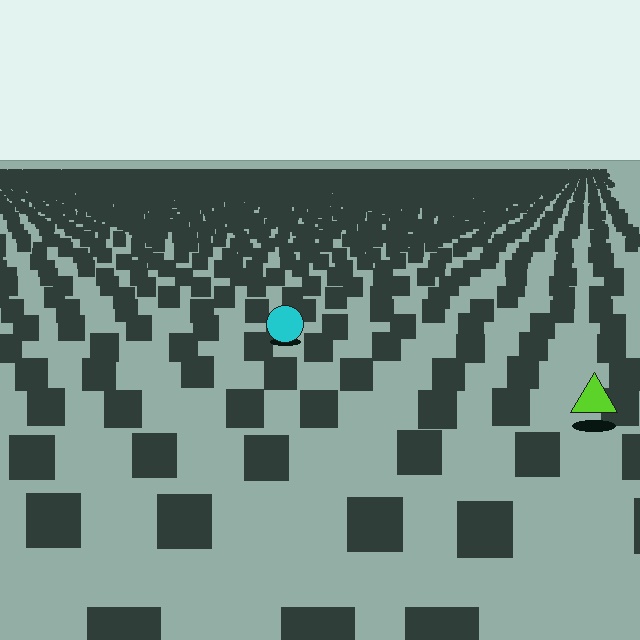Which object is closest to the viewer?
The lime triangle is closest. The texture marks near it are larger and more spread out.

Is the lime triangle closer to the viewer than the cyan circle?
Yes. The lime triangle is closer — you can tell from the texture gradient: the ground texture is coarser near it.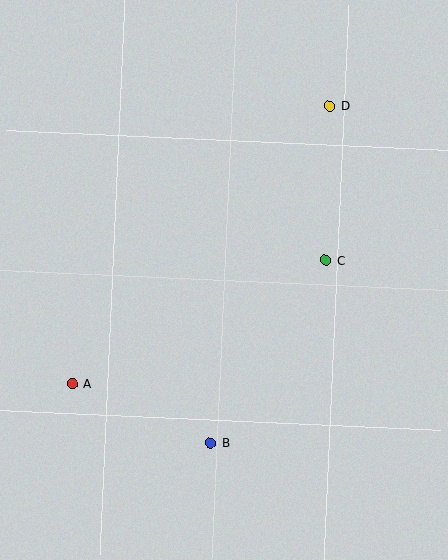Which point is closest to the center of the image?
Point C at (326, 261) is closest to the center.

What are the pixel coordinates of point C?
Point C is at (326, 261).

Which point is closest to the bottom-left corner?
Point A is closest to the bottom-left corner.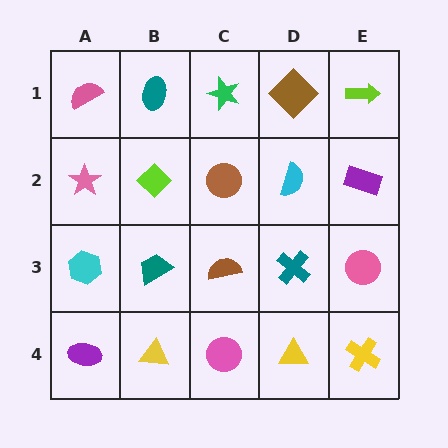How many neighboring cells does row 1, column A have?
2.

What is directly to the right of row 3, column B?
A brown semicircle.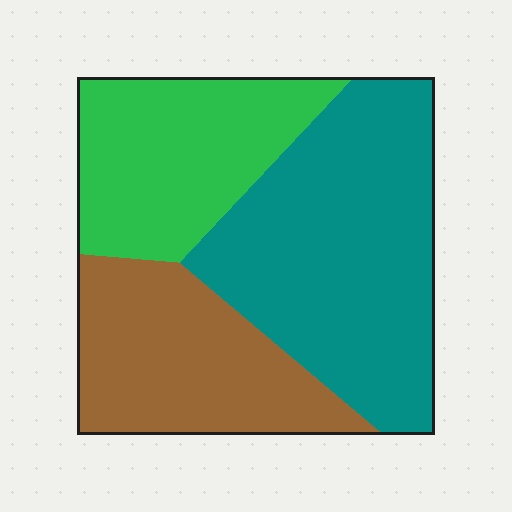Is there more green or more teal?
Teal.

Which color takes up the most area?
Teal, at roughly 45%.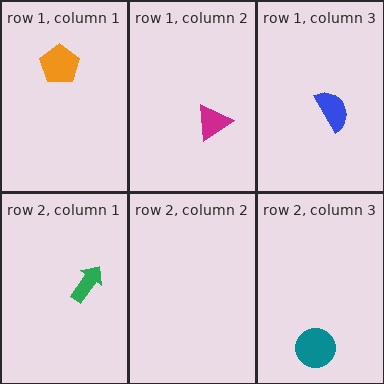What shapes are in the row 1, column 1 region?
The orange pentagon.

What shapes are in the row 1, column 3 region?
The blue semicircle.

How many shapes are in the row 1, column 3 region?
1.